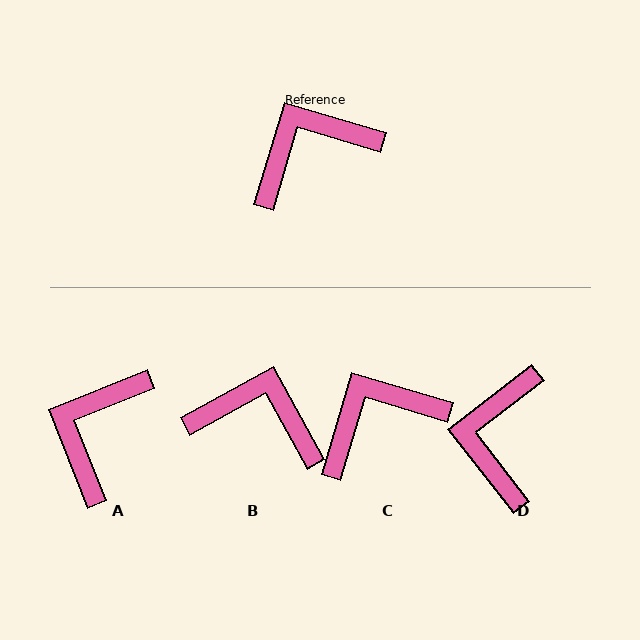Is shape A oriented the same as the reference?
No, it is off by about 39 degrees.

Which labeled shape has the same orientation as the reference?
C.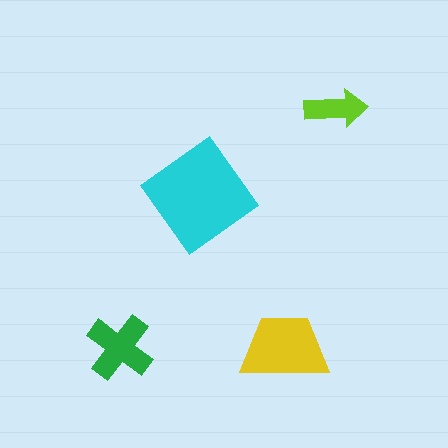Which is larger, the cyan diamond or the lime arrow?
The cyan diamond.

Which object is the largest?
The cyan diamond.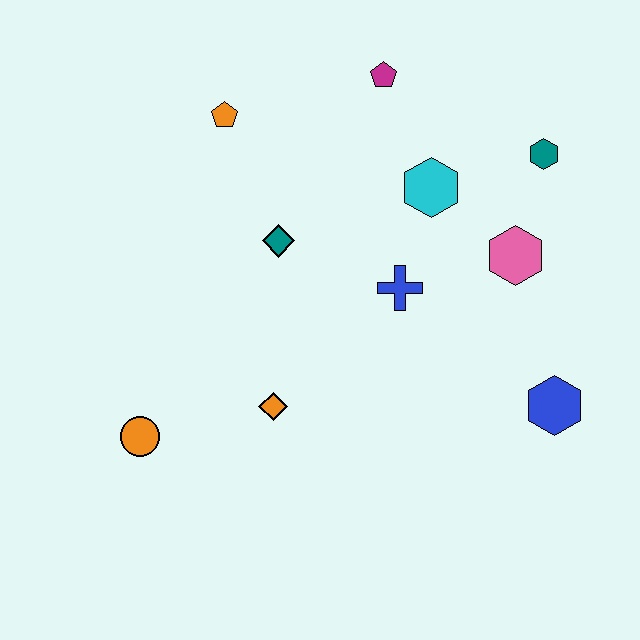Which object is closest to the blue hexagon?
The pink hexagon is closest to the blue hexagon.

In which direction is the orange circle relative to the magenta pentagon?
The orange circle is below the magenta pentagon.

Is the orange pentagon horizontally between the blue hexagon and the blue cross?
No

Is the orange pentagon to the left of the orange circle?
No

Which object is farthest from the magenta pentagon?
The orange circle is farthest from the magenta pentagon.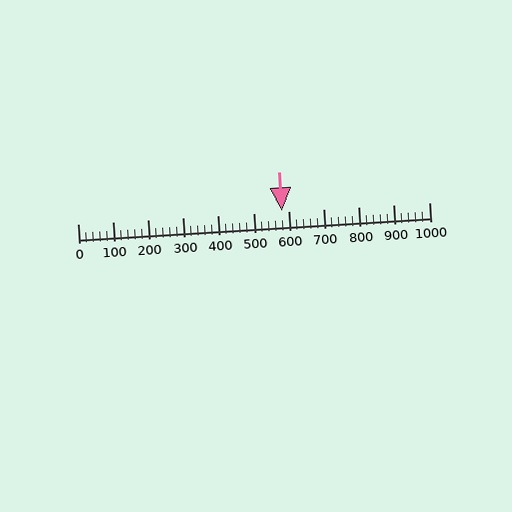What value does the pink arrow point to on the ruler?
The pink arrow points to approximately 580.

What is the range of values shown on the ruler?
The ruler shows values from 0 to 1000.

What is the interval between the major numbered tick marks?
The major tick marks are spaced 100 units apart.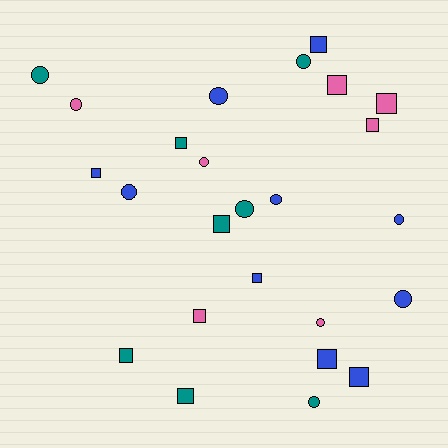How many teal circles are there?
There are 4 teal circles.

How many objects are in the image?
There are 25 objects.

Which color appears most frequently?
Blue, with 10 objects.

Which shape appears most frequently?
Square, with 13 objects.